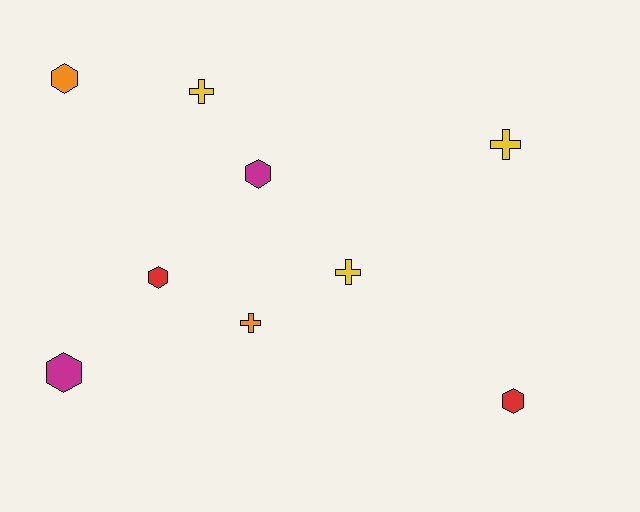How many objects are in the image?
There are 9 objects.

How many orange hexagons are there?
There is 1 orange hexagon.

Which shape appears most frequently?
Hexagon, with 5 objects.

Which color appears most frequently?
Yellow, with 3 objects.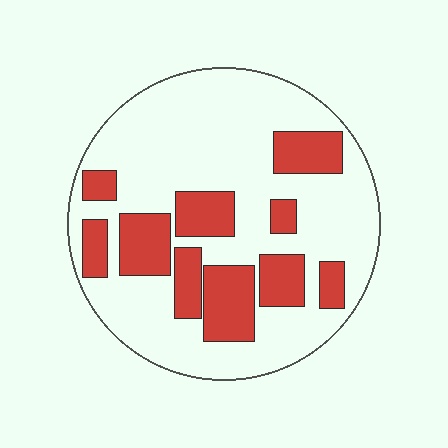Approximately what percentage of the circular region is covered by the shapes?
Approximately 30%.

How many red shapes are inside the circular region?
10.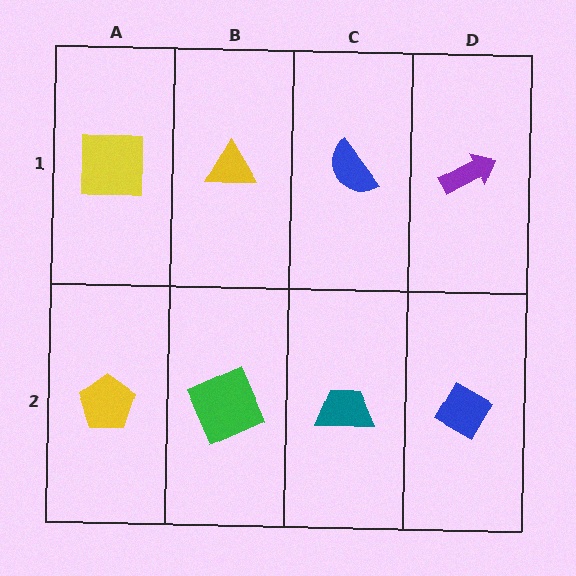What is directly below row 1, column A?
A yellow pentagon.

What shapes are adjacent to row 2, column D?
A purple arrow (row 1, column D), a teal trapezoid (row 2, column C).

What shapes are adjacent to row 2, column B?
A yellow triangle (row 1, column B), a yellow pentagon (row 2, column A), a teal trapezoid (row 2, column C).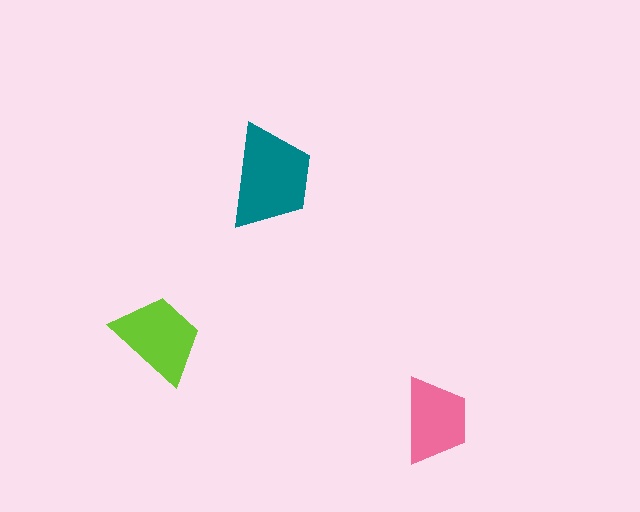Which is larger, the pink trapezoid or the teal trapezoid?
The teal one.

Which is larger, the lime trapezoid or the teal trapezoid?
The teal one.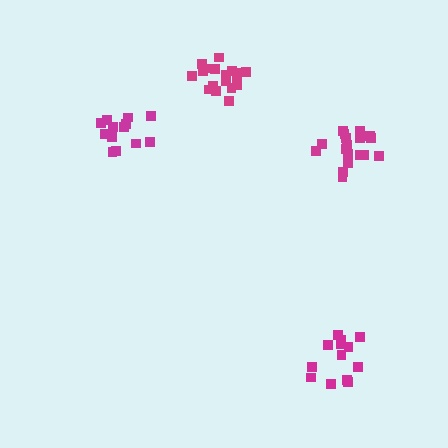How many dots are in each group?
Group 1: 18 dots, Group 2: 18 dots, Group 3: 13 dots, Group 4: 13 dots (62 total).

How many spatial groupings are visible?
There are 4 spatial groupings.